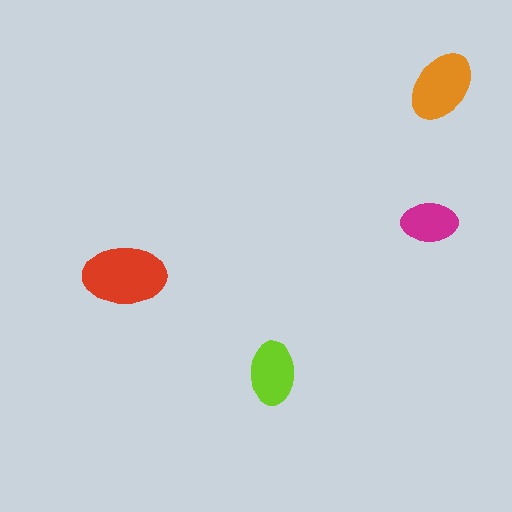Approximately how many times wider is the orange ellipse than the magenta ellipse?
About 1.5 times wider.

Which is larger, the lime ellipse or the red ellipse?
The red one.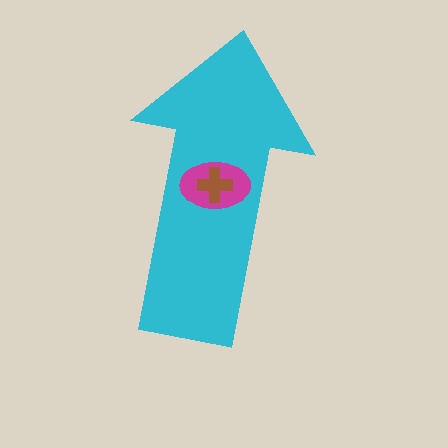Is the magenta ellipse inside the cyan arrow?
Yes.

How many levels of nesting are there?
3.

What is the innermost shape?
The brown cross.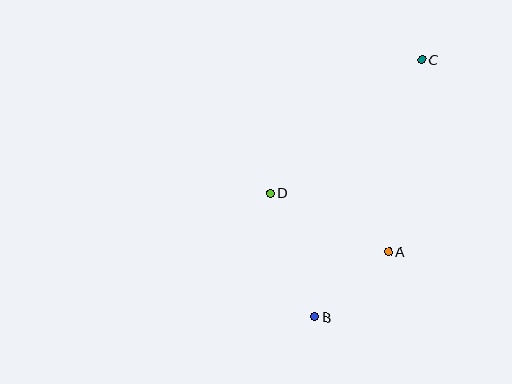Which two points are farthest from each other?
Points B and C are farthest from each other.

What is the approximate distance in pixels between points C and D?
The distance between C and D is approximately 202 pixels.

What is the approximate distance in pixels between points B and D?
The distance between B and D is approximately 132 pixels.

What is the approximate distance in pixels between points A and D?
The distance between A and D is approximately 132 pixels.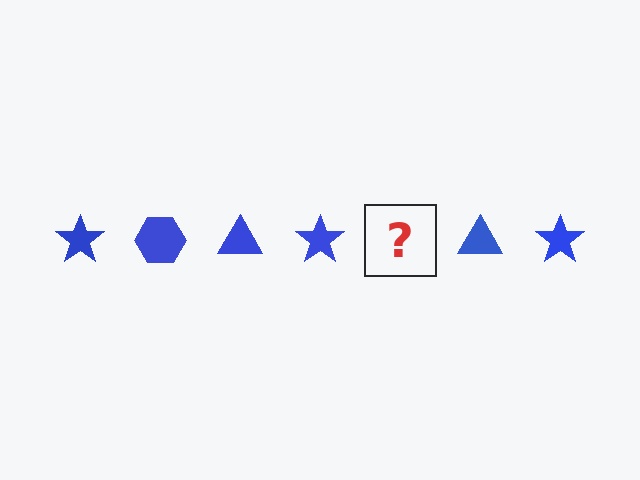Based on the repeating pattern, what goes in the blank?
The blank should be a blue hexagon.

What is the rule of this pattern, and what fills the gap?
The rule is that the pattern cycles through star, hexagon, triangle shapes in blue. The gap should be filled with a blue hexagon.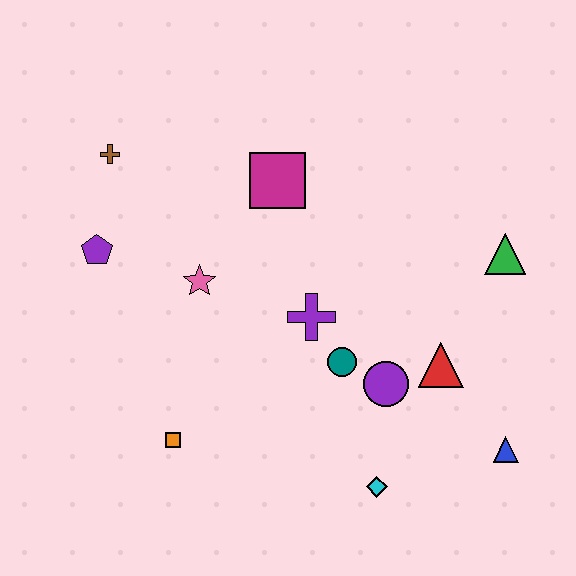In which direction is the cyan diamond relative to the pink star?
The cyan diamond is below the pink star.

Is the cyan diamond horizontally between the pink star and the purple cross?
No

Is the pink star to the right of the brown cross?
Yes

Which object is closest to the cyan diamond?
The purple circle is closest to the cyan diamond.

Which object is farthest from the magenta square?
The blue triangle is farthest from the magenta square.